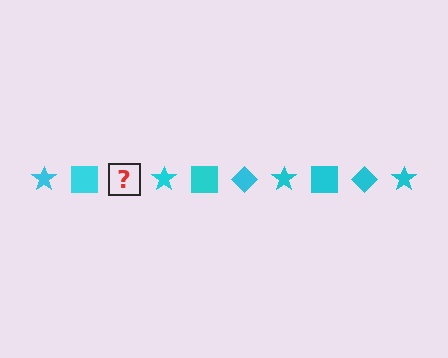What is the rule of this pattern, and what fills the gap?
The rule is that the pattern cycles through star, square, diamond shapes in cyan. The gap should be filled with a cyan diamond.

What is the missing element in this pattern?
The missing element is a cyan diamond.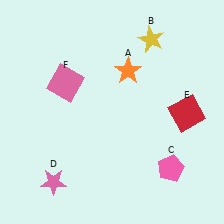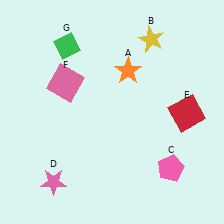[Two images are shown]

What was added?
A green diamond (G) was added in Image 2.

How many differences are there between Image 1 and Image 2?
There is 1 difference between the two images.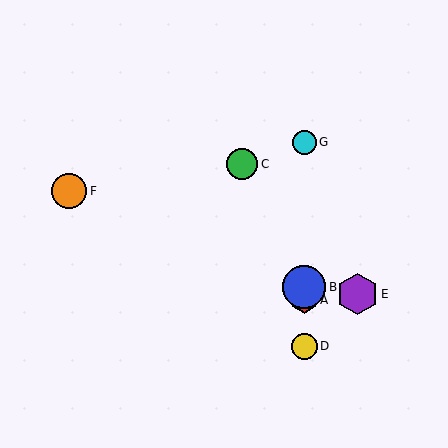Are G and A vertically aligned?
Yes, both are at x≈304.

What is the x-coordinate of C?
Object C is at x≈242.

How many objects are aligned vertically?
4 objects (A, B, D, G) are aligned vertically.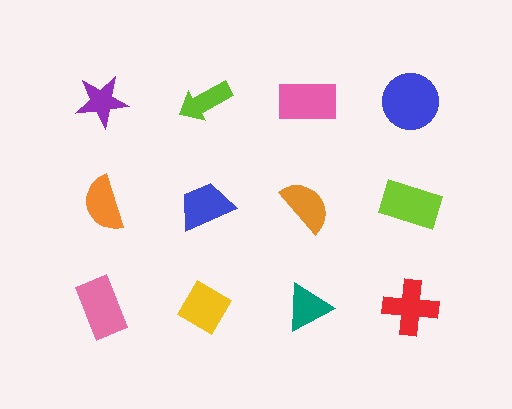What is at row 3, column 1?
A pink rectangle.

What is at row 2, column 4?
A lime rectangle.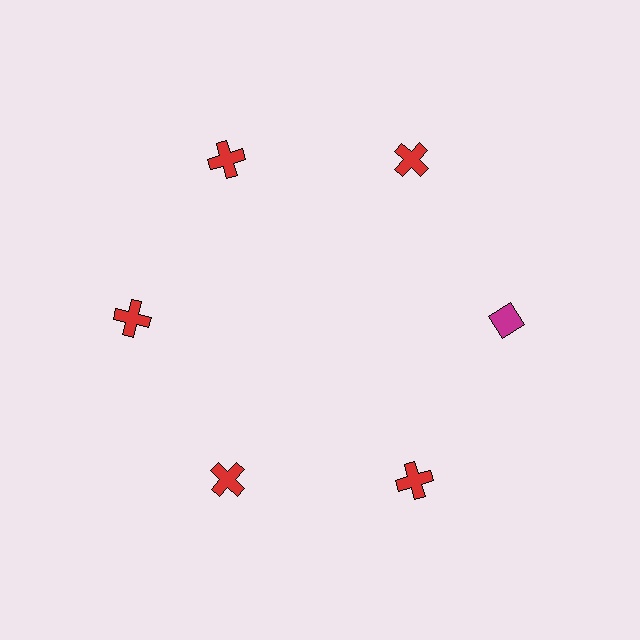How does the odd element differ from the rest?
It differs in both color (magenta instead of red) and shape (diamond instead of cross).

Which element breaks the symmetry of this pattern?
The magenta diamond at roughly the 3 o'clock position breaks the symmetry. All other shapes are red crosses.